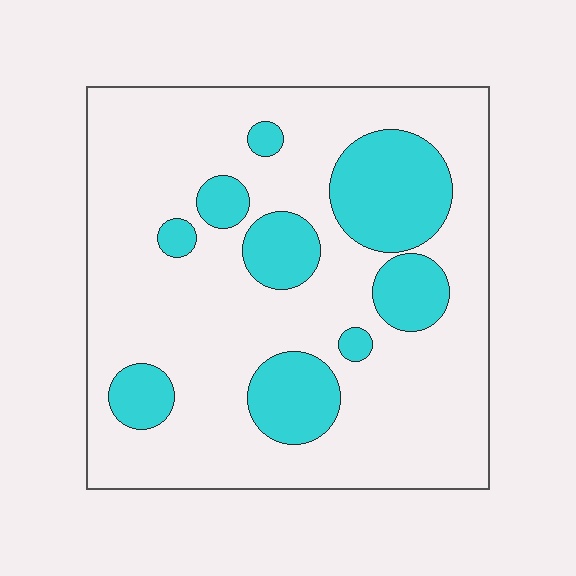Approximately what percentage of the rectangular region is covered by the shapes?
Approximately 25%.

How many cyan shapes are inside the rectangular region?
9.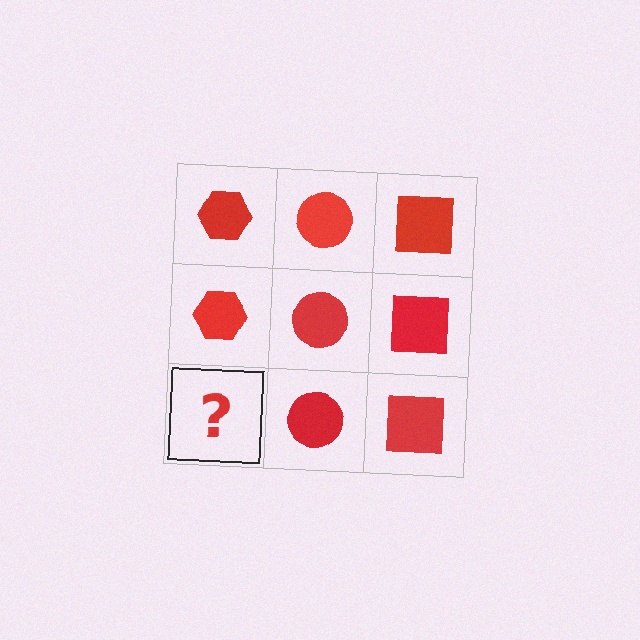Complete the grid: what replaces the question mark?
The question mark should be replaced with a red hexagon.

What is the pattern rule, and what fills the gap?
The rule is that each column has a consistent shape. The gap should be filled with a red hexagon.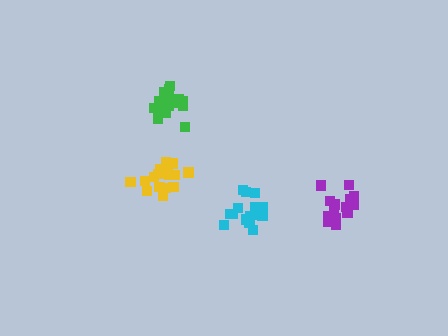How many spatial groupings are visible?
There are 4 spatial groupings.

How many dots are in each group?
Group 1: 19 dots, Group 2: 16 dots, Group 3: 14 dots, Group 4: 15 dots (64 total).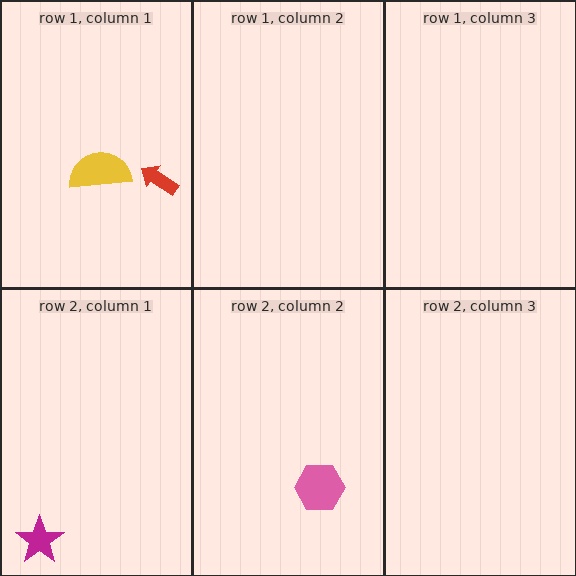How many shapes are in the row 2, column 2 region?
1.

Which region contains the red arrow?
The row 1, column 1 region.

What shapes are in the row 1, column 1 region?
The yellow semicircle, the red arrow.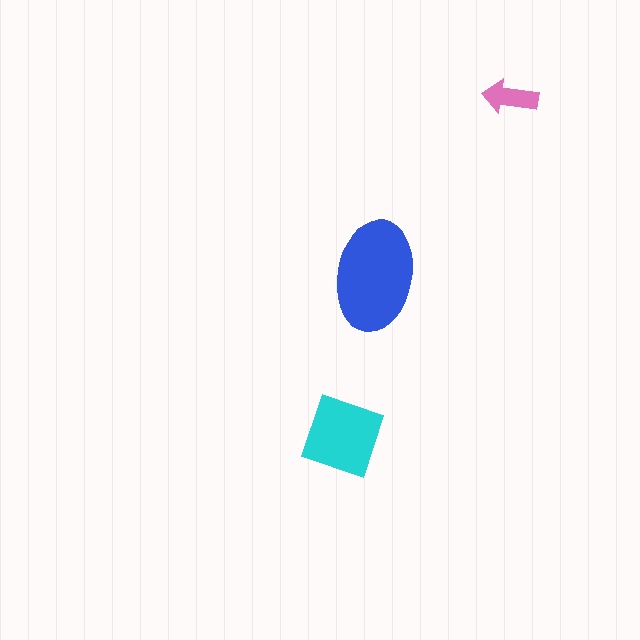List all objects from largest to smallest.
The blue ellipse, the cyan diamond, the pink arrow.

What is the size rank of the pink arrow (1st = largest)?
3rd.